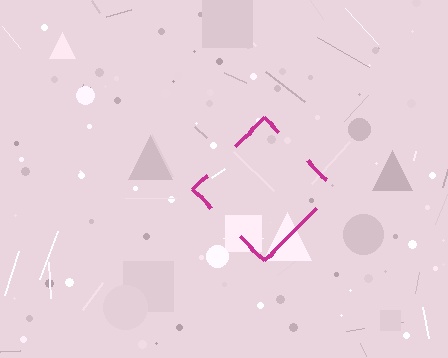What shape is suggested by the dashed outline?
The dashed outline suggests a diamond.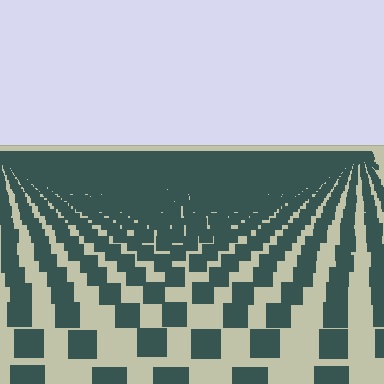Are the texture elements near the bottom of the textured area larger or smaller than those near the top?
Larger. Near the bottom, elements are closer to the viewer and appear at a bigger on-screen size.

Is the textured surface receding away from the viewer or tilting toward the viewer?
The surface is receding away from the viewer. Texture elements get smaller and denser toward the top.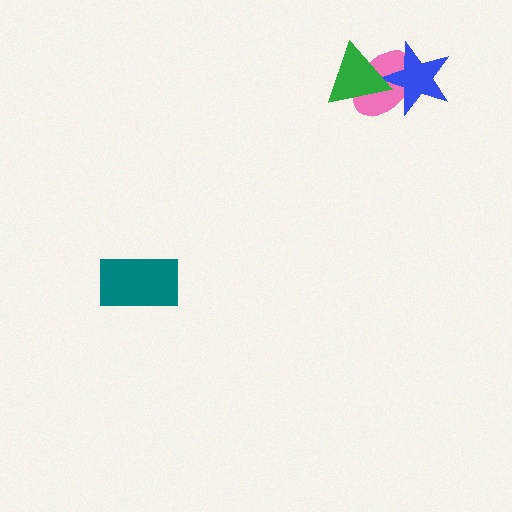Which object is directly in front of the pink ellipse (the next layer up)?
The blue star is directly in front of the pink ellipse.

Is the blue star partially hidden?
Yes, it is partially covered by another shape.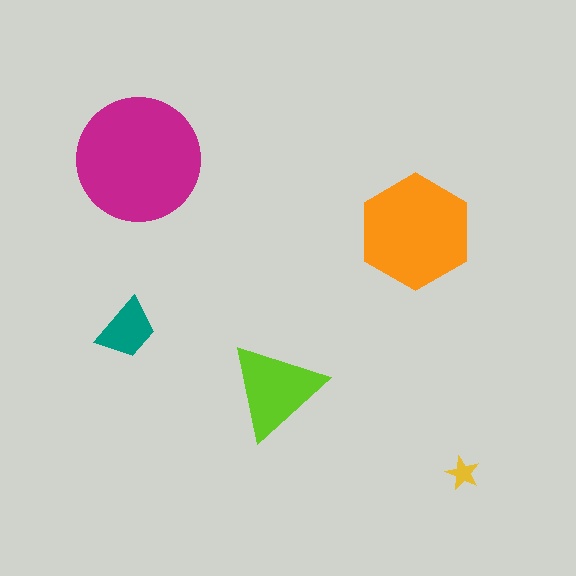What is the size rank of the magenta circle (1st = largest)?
1st.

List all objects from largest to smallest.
The magenta circle, the orange hexagon, the lime triangle, the teal trapezoid, the yellow star.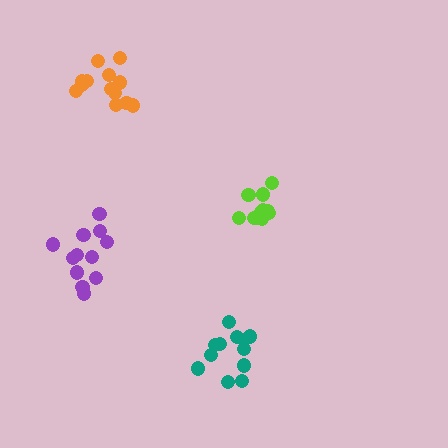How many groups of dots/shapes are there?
There are 4 groups.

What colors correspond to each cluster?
The clusters are colored: orange, purple, teal, lime.